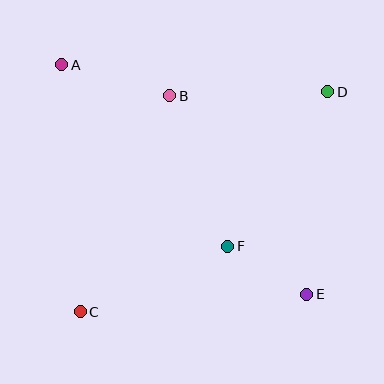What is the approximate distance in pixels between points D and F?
The distance between D and F is approximately 184 pixels.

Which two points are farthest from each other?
Points A and E are farthest from each other.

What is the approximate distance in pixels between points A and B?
The distance between A and B is approximately 113 pixels.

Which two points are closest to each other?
Points E and F are closest to each other.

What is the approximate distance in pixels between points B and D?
The distance between B and D is approximately 158 pixels.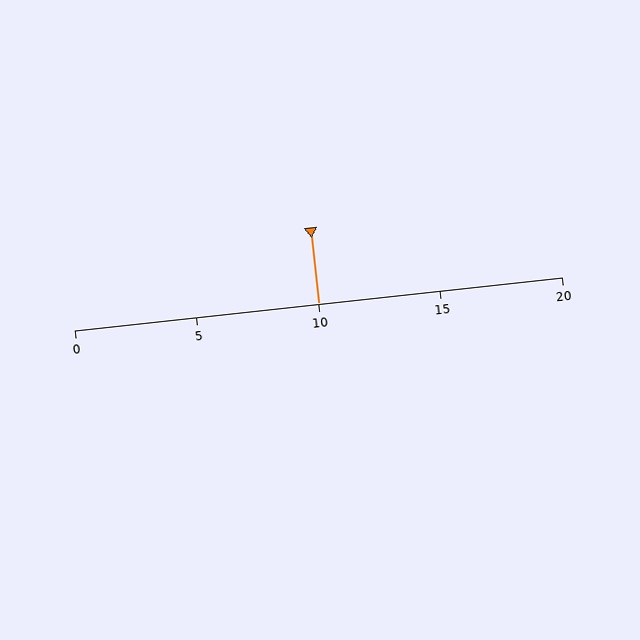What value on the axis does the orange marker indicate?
The marker indicates approximately 10.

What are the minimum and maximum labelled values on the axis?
The axis runs from 0 to 20.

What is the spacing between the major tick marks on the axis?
The major ticks are spaced 5 apart.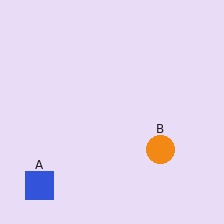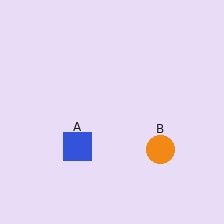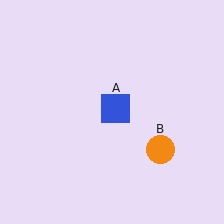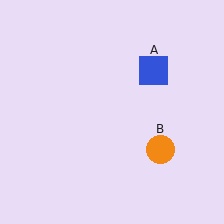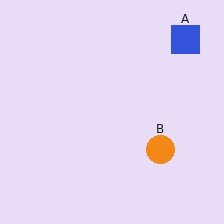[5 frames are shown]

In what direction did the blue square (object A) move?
The blue square (object A) moved up and to the right.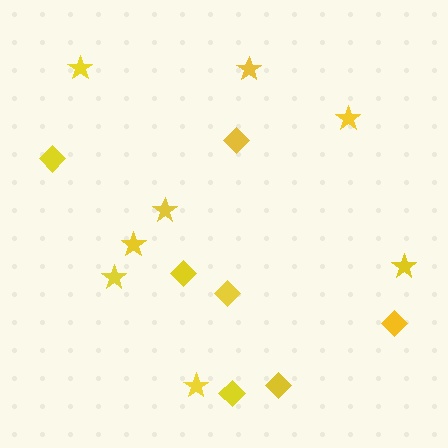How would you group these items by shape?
There are 2 groups: one group of stars (8) and one group of diamonds (7).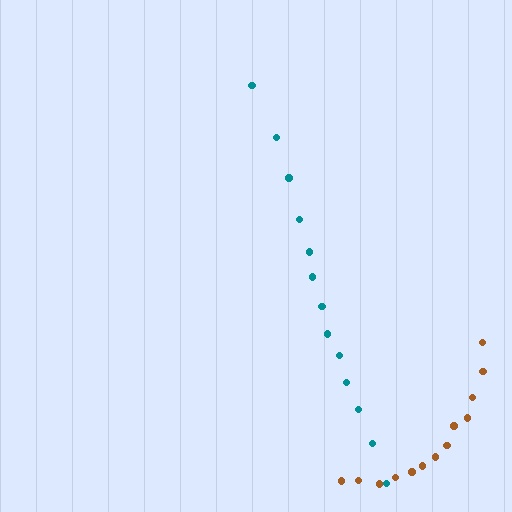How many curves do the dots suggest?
There are 2 distinct paths.